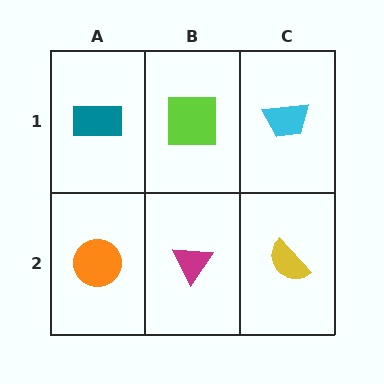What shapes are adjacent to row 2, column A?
A teal rectangle (row 1, column A), a magenta triangle (row 2, column B).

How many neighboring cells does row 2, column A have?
2.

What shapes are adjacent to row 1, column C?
A yellow semicircle (row 2, column C), a lime square (row 1, column B).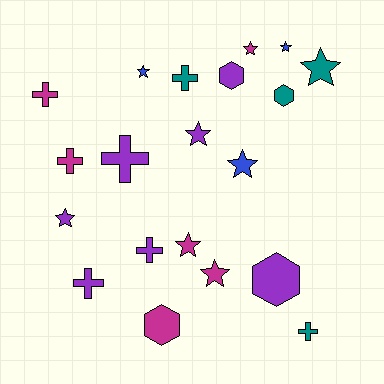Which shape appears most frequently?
Star, with 9 objects.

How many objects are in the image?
There are 20 objects.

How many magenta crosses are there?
There are 2 magenta crosses.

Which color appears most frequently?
Purple, with 7 objects.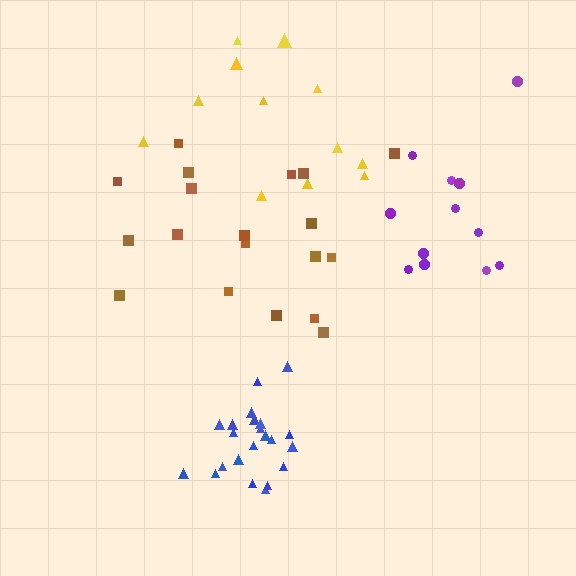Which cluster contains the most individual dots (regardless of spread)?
Blue (22).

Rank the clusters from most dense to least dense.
blue, purple, brown, yellow.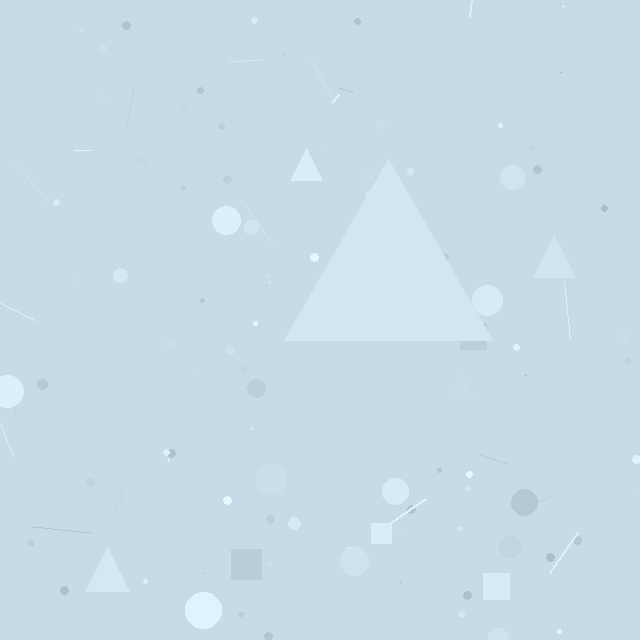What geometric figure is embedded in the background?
A triangle is embedded in the background.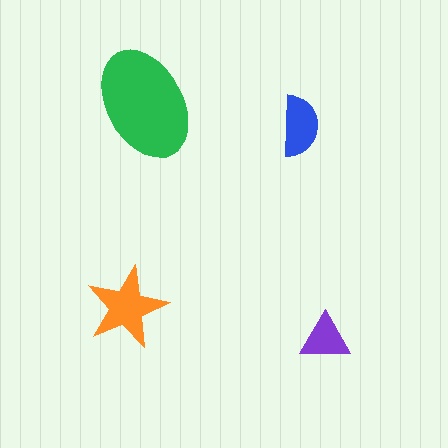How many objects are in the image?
There are 4 objects in the image.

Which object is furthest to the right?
The purple triangle is rightmost.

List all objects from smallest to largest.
The purple triangle, the blue semicircle, the orange star, the green ellipse.